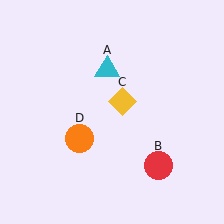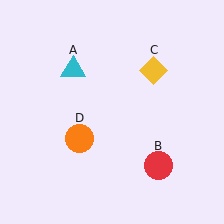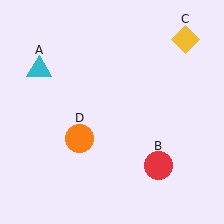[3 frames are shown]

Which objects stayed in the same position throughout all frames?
Red circle (object B) and orange circle (object D) remained stationary.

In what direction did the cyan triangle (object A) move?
The cyan triangle (object A) moved left.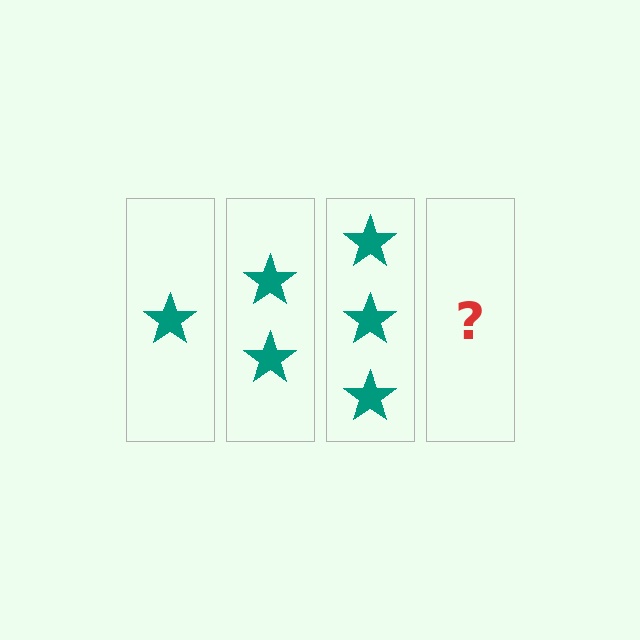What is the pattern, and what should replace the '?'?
The pattern is that each step adds one more star. The '?' should be 4 stars.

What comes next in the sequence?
The next element should be 4 stars.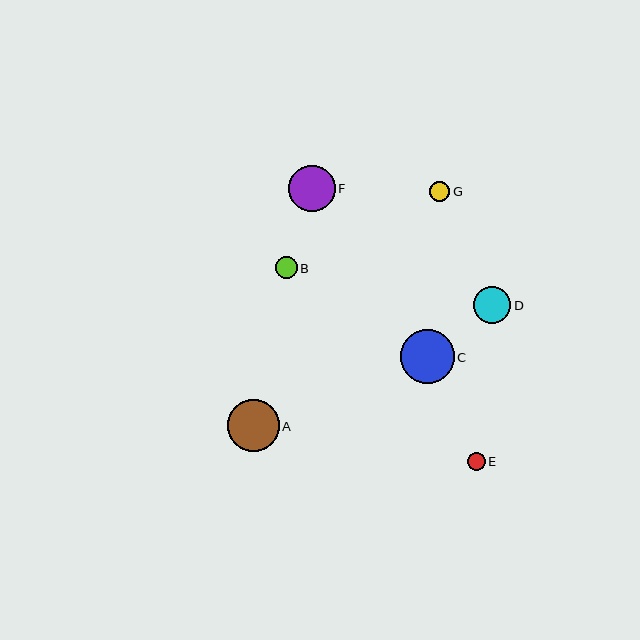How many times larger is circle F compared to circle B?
Circle F is approximately 2.1 times the size of circle B.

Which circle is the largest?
Circle C is the largest with a size of approximately 53 pixels.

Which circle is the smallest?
Circle E is the smallest with a size of approximately 18 pixels.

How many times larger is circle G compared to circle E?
Circle G is approximately 1.2 times the size of circle E.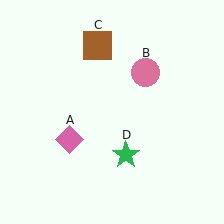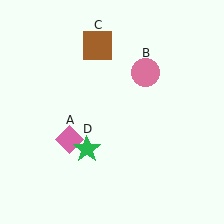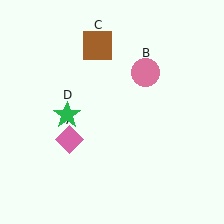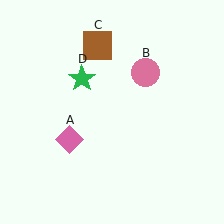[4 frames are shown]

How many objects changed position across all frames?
1 object changed position: green star (object D).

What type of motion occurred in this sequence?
The green star (object D) rotated clockwise around the center of the scene.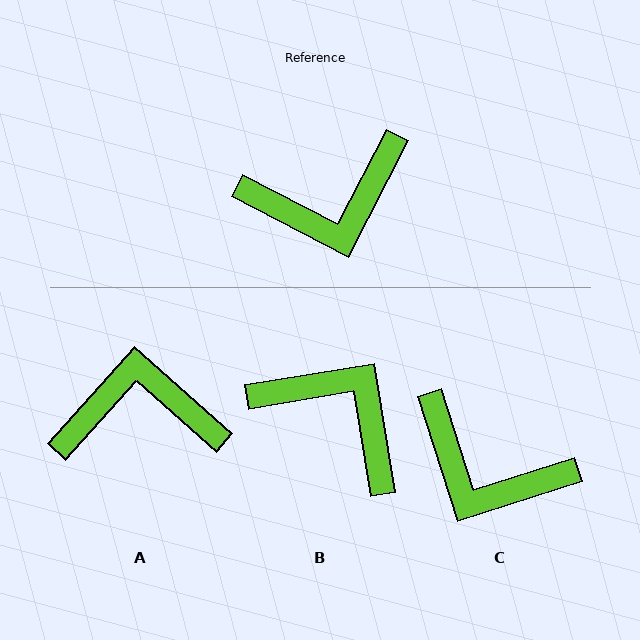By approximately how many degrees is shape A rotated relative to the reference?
Approximately 165 degrees counter-clockwise.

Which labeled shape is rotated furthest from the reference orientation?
A, about 165 degrees away.